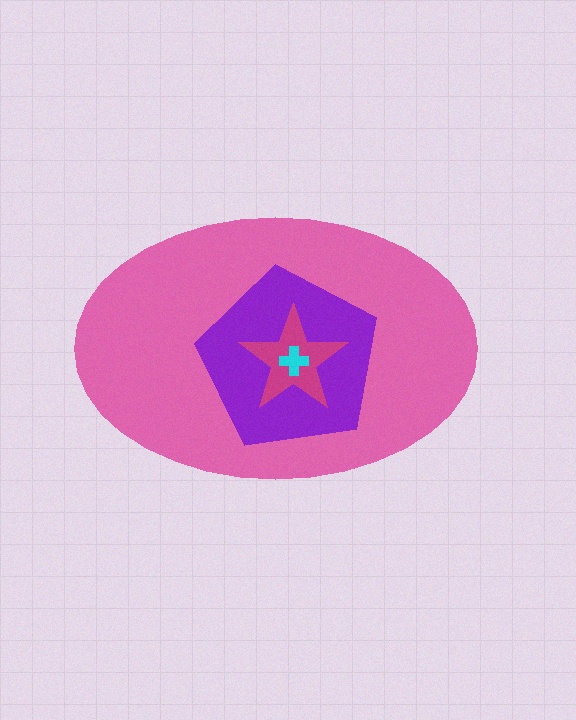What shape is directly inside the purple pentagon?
The magenta star.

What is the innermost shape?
The cyan cross.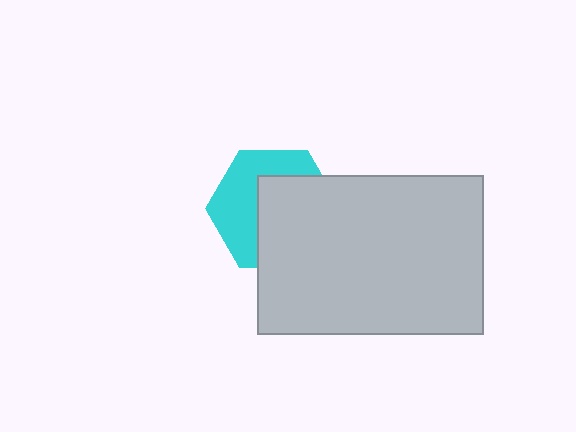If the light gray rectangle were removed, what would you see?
You would see the complete cyan hexagon.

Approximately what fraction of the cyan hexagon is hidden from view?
Roughly 53% of the cyan hexagon is hidden behind the light gray rectangle.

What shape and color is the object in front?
The object in front is a light gray rectangle.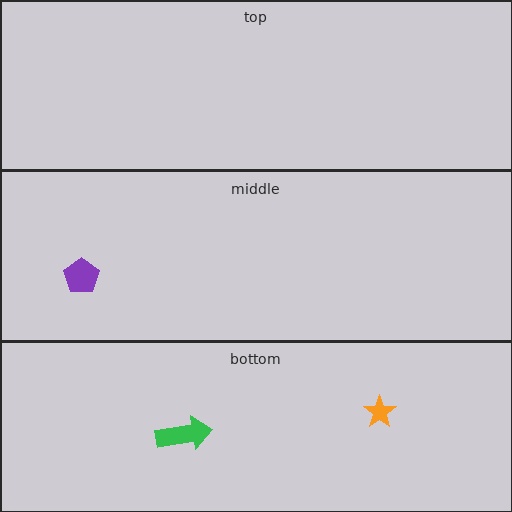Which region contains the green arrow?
The bottom region.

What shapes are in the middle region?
The purple pentagon.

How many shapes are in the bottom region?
2.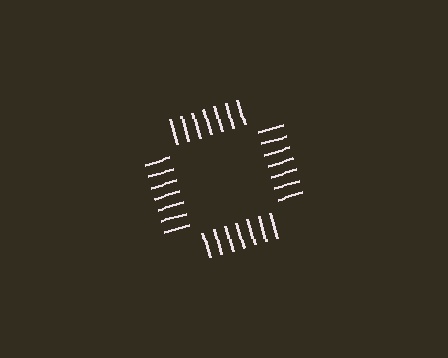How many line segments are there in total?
28 — 7 along each of the 4 edges.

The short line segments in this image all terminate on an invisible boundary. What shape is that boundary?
An illusory square — the line segments terminate on its edges but no continuous stroke is drawn.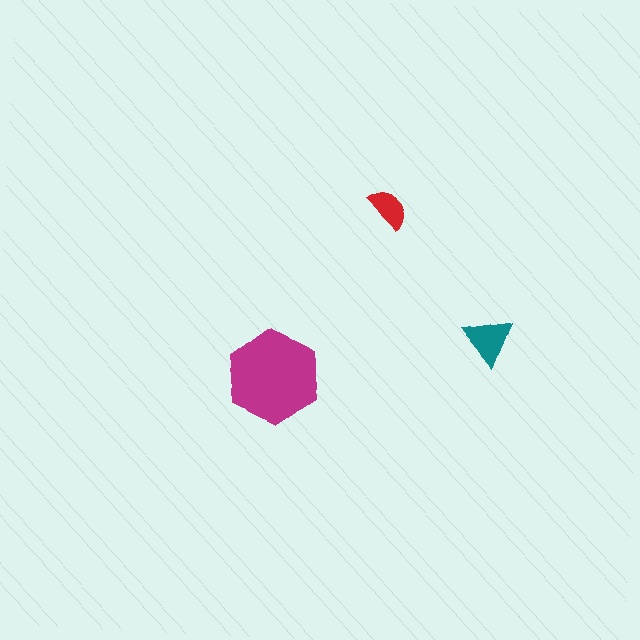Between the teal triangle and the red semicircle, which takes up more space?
The teal triangle.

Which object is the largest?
The magenta hexagon.